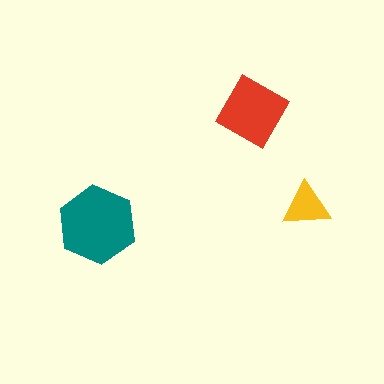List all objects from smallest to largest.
The yellow triangle, the red diamond, the teal hexagon.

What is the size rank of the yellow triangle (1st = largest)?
3rd.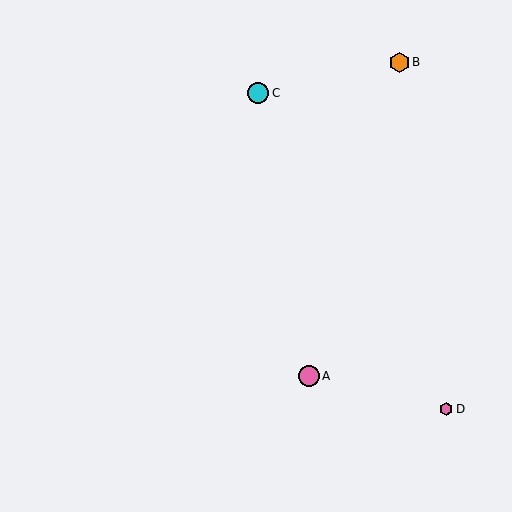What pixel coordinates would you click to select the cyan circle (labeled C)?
Click at (258, 93) to select the cyan circle C.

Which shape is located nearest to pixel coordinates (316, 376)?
The pink circle (labeled A) at (309, 376) is nearest to that location.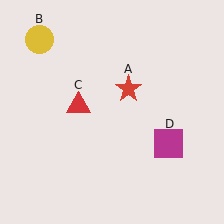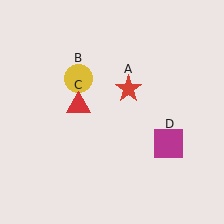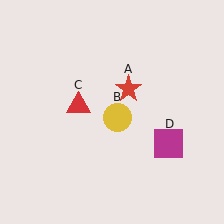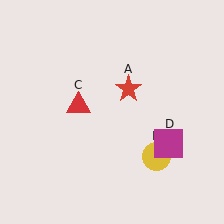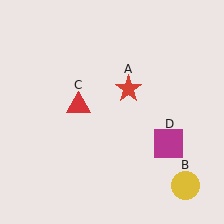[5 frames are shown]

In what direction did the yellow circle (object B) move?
The yellow circle (object B) moved down and to the right.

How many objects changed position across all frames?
1 object changed position: yellow circle (object B).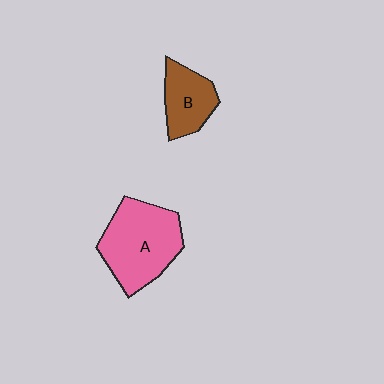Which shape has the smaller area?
Shape B (brown).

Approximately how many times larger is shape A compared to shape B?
Approximately 1.8 times.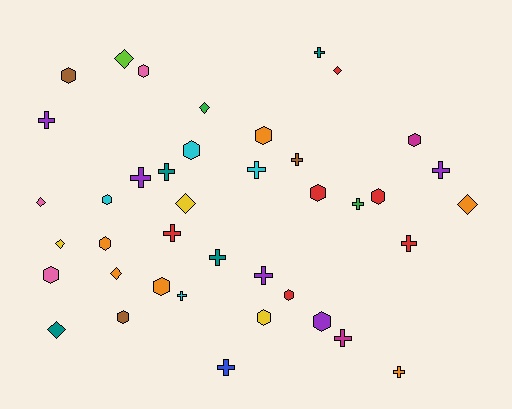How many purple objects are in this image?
There are 5 purple objects.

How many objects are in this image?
There are 40 objects.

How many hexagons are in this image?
There are 15 hexagons.